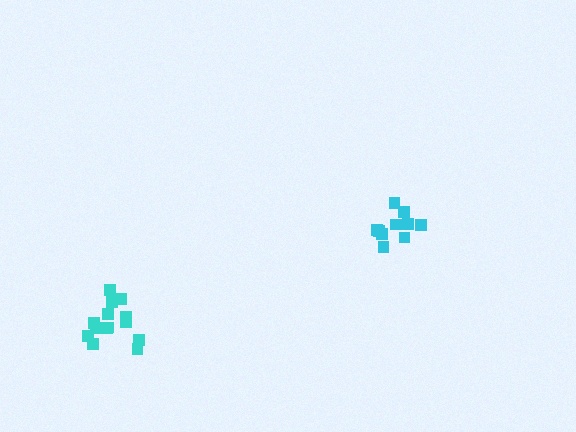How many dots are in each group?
Group 1: 14 dots, Group 2: 10 dots (24 total).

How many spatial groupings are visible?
There are 2 spatial groupings.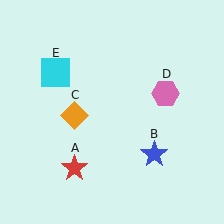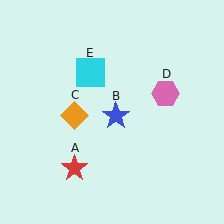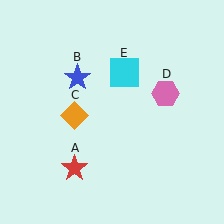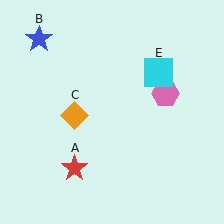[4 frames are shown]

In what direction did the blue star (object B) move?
The blue star (object B) moved up and to the left.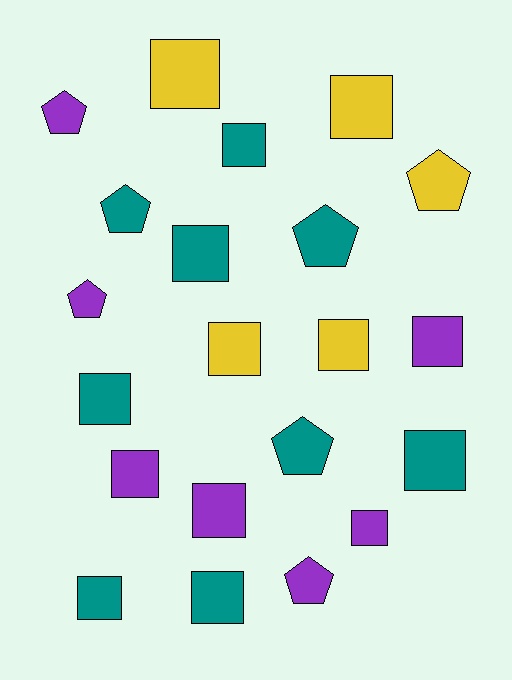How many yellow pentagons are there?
There is 1 yellow pentagon.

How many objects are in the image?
There are 21 objects.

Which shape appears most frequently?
Square, with 14 objects.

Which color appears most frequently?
Teal, with 9 objects.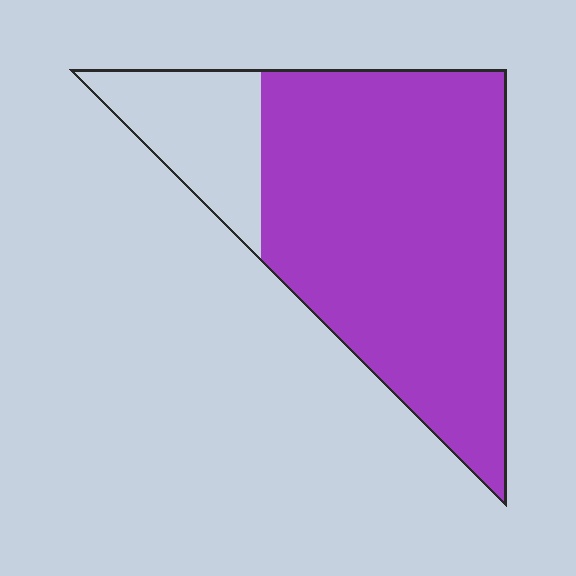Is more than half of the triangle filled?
Yes.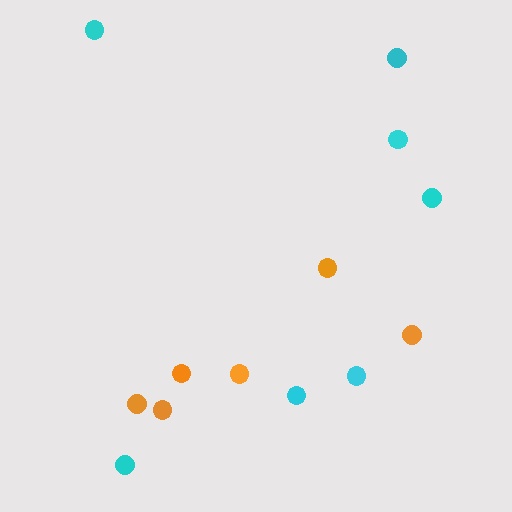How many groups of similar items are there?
There are 2 groups: one group of orange circles (6) and one group of cyan circles (7).